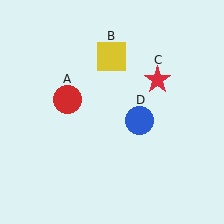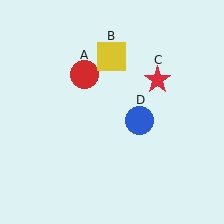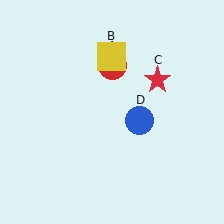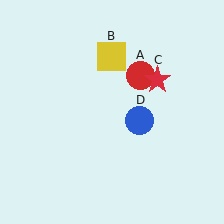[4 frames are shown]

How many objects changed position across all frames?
1 object changed position: red circle (object A).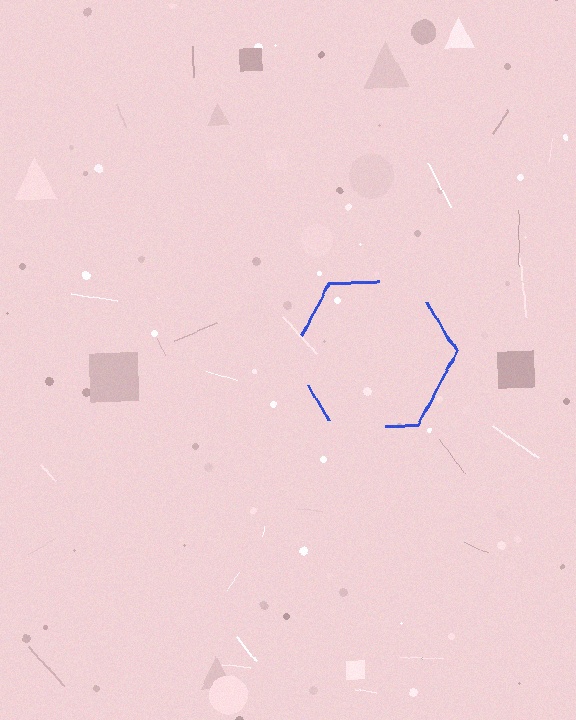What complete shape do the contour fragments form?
The contour fragments form a hexagon.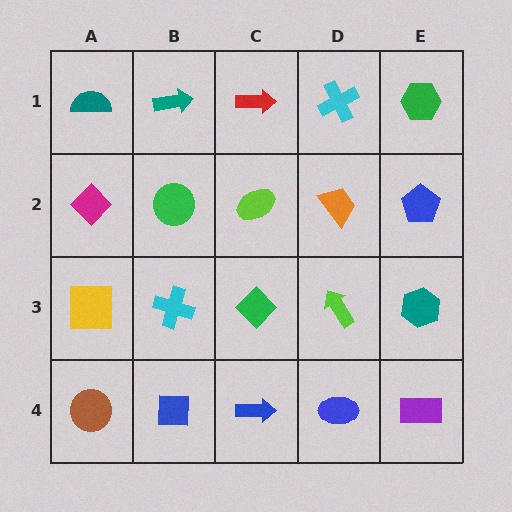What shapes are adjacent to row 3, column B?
A green circle (row 2, column B), a blue square (row 4, column B), a yellow square (row 3, column A), a green diamond (row 3, column C).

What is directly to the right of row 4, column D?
A purple rectangle.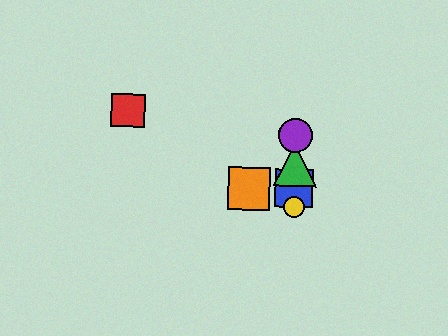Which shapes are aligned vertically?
The blue square, the green triangle, the yellow circle, the purple circle are aligned vertically.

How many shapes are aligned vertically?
4 shapes (the blue square, the green triangle, the yellow circle, the purple circle) are aligned vertically.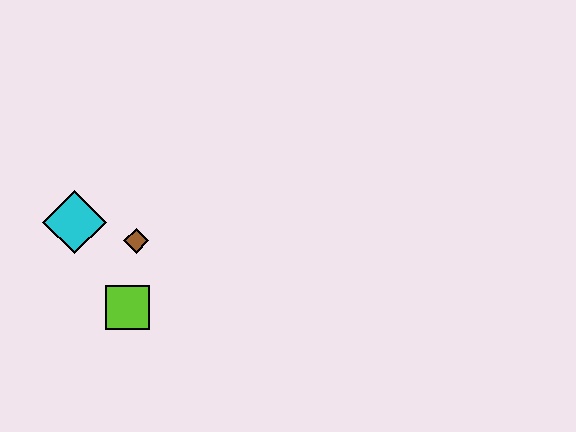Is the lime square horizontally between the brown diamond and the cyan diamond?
Yes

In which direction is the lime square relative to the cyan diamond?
The lime square is below the cyan diamond.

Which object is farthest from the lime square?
The cyan diamond is farthest from the lime square.